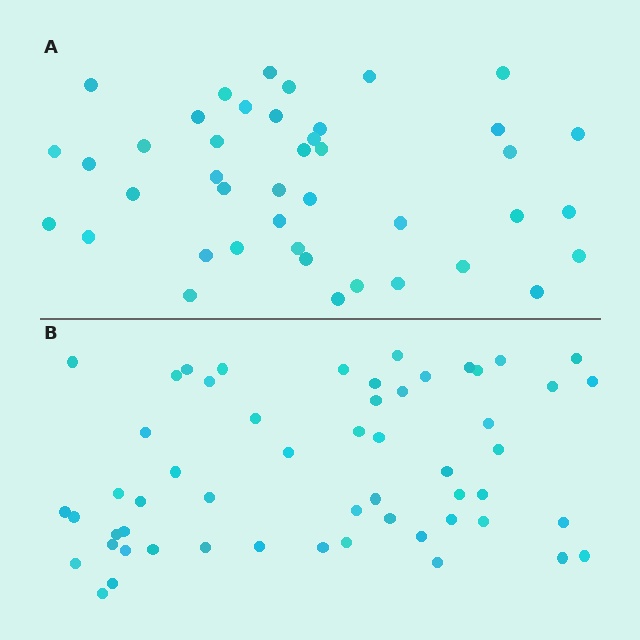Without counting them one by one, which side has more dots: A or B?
Region B (the bottom region) has more dots.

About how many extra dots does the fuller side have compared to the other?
Region B has approximately 15 more dots than region A.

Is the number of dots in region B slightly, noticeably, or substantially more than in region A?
Region B has noticeably more, but not dramatically so. The ratio is roughly 1.3 to 1.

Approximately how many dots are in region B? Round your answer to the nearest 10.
About 60 dots. (The exact count is 55, which rounds to 60.)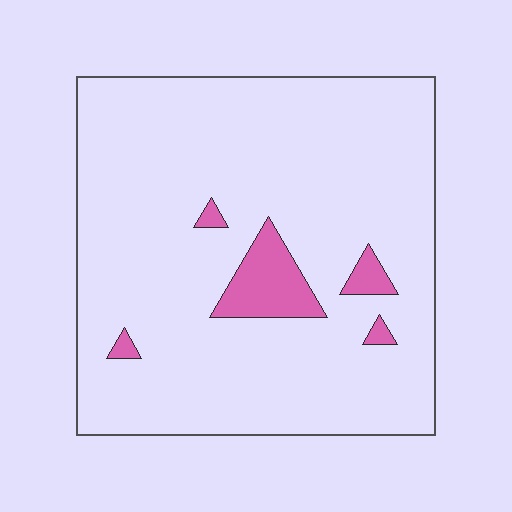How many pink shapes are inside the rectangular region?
5.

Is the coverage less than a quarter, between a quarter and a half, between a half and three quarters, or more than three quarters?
Less than a quarter.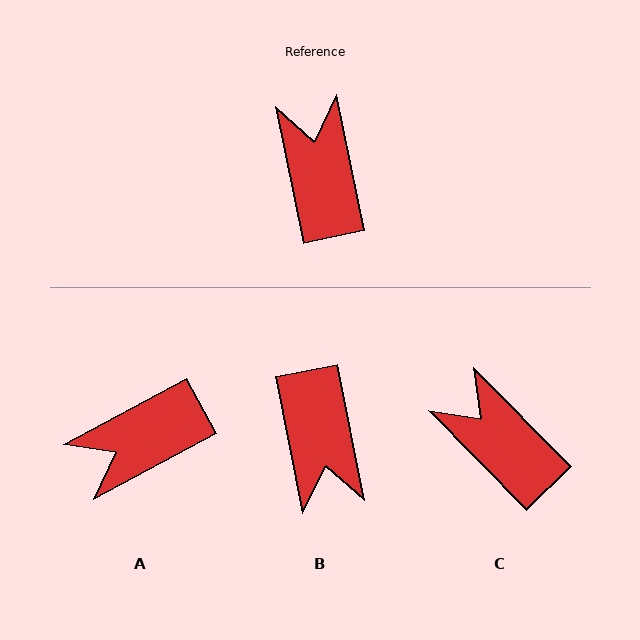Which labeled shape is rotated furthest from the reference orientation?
B, about 180 degrees away.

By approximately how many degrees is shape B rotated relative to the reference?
Approximately 180 degrees counter-clockwise.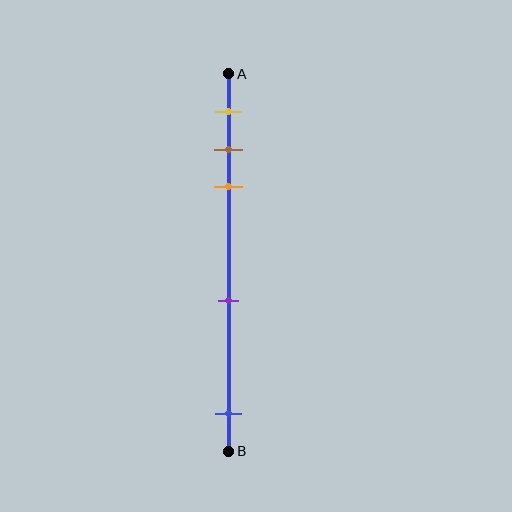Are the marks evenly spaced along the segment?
No, the marks are not evenly spaced.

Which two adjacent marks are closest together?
The brown and orange marks are the closest adjacent pair.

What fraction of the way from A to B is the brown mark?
The brown mark is approximately 20% (0.2) of the way from A to B.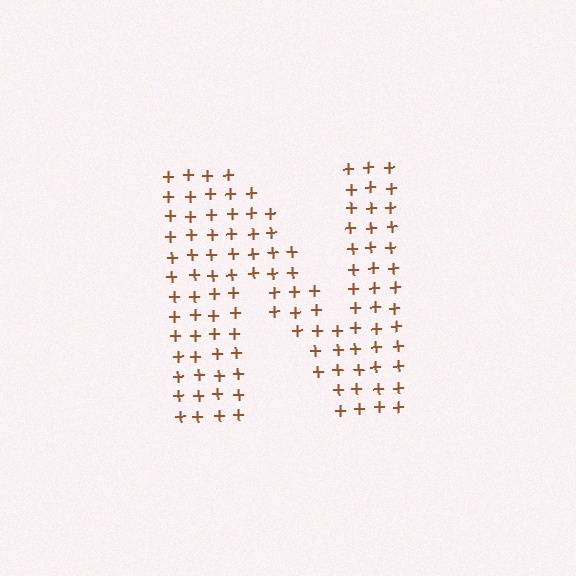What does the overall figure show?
The overall figure shows the letter N.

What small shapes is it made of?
It is made of small plus signs.